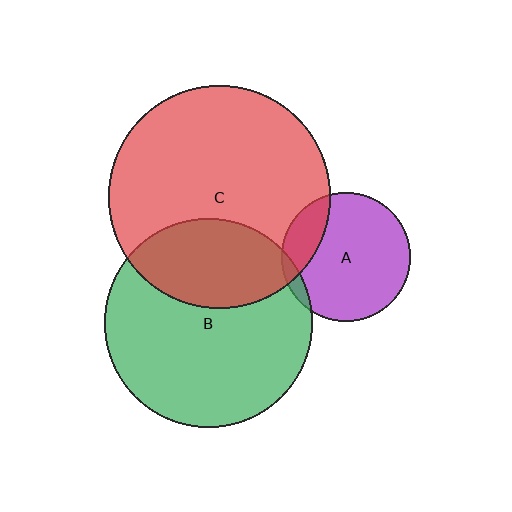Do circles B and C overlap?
Yes.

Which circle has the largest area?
Circle C (red).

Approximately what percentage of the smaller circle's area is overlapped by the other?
Approximately 30%.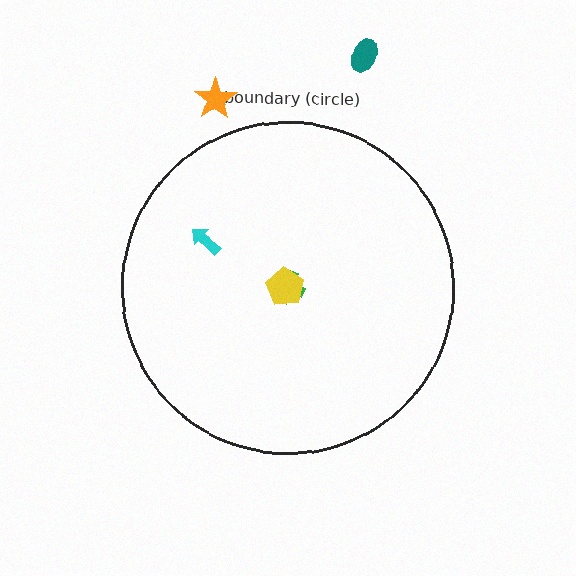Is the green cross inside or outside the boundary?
Inside.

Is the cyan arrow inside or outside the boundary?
Inside.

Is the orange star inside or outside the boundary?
Outside.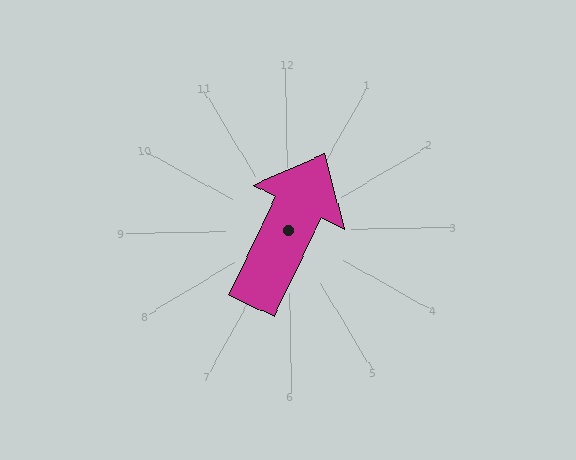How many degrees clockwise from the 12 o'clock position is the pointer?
Approximately 27 degrees.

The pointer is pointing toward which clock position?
Roughly 1 o'clock.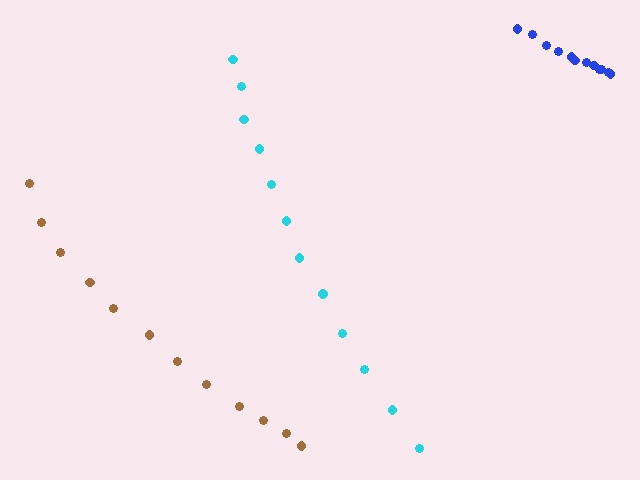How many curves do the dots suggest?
There are 3 distinct paths.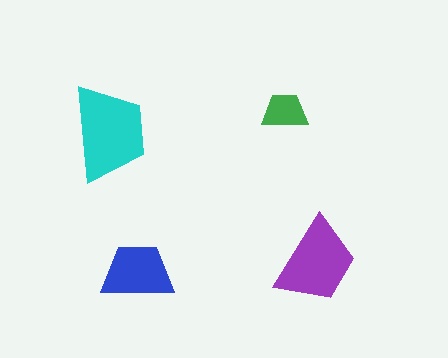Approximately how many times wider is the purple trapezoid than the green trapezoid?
About 2 times wider.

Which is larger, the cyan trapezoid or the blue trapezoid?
The cyan one.